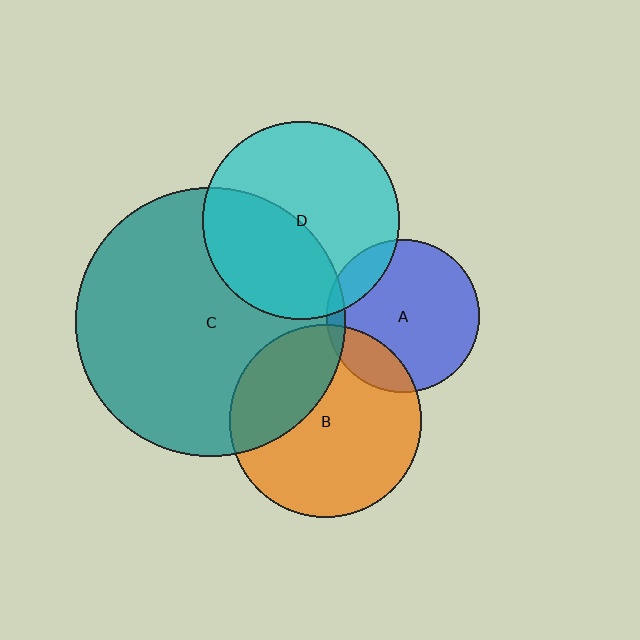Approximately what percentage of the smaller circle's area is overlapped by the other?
Approximately 5%.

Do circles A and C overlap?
Yes.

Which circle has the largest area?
Circle C (teal).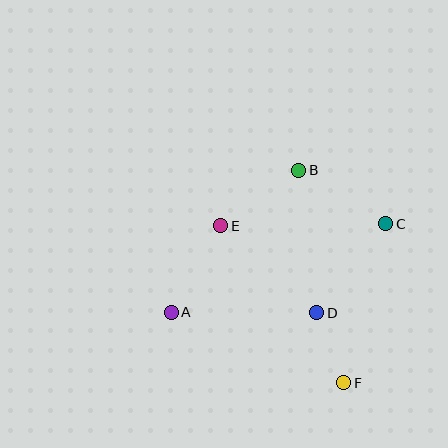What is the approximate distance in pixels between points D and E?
The distance between D and E is approximately 129 pixels.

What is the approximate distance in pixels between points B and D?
The distance between B and D is approximately 144 pixels.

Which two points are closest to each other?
Points D and F are closest to each other.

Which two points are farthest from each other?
Points A and C are farthest from each other.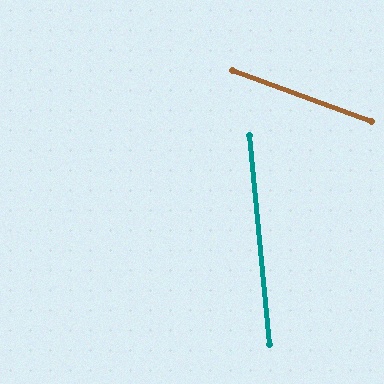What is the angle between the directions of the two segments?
Approximately 64 degrees.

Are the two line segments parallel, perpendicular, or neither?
Neither parallel nor perpendicular — they differ by about 64°.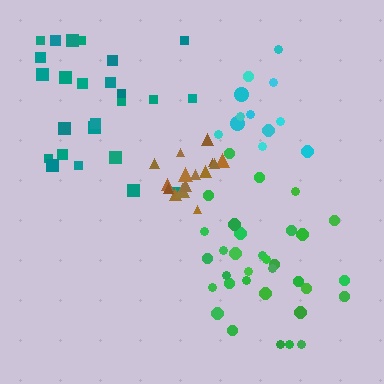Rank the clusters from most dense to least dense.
brown, cyan, green, teal.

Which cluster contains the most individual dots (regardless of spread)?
Green (33).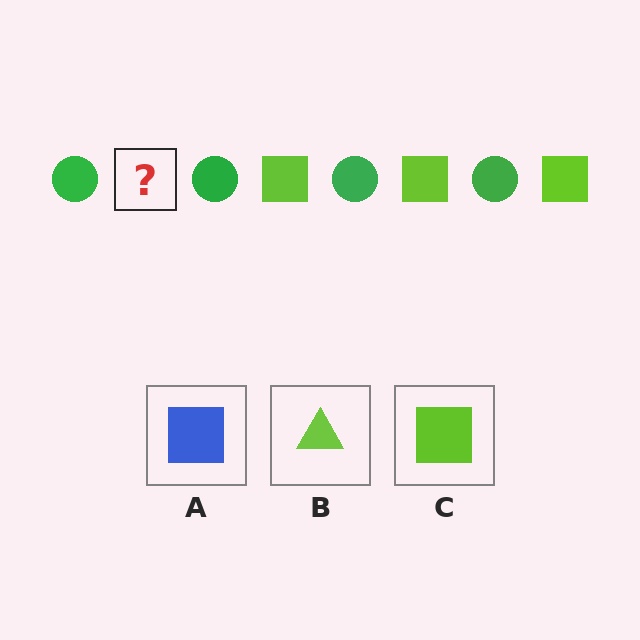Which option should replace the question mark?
Option C.